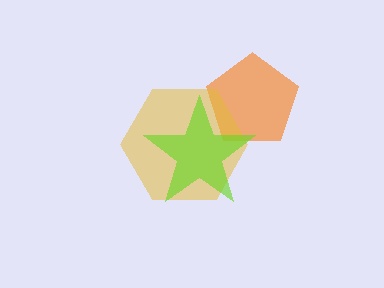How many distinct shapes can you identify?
There are 3 distinct shapes: an orange pentagon, a yellow hexagon, a lime star.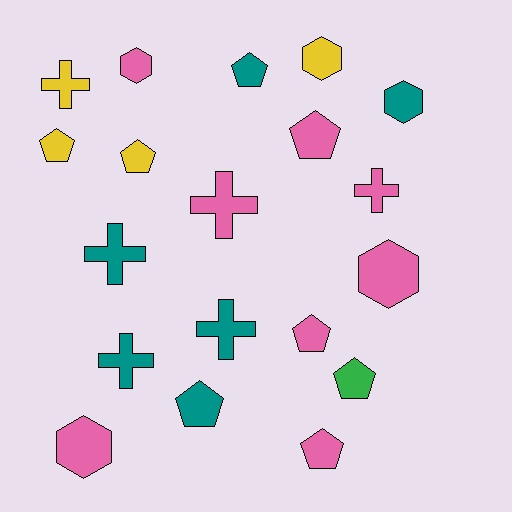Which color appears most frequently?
Pink, with 8 objects.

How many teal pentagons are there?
There are 2 teal pentagons.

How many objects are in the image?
There are 19 objects.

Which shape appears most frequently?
Pentagon, with 8 objects.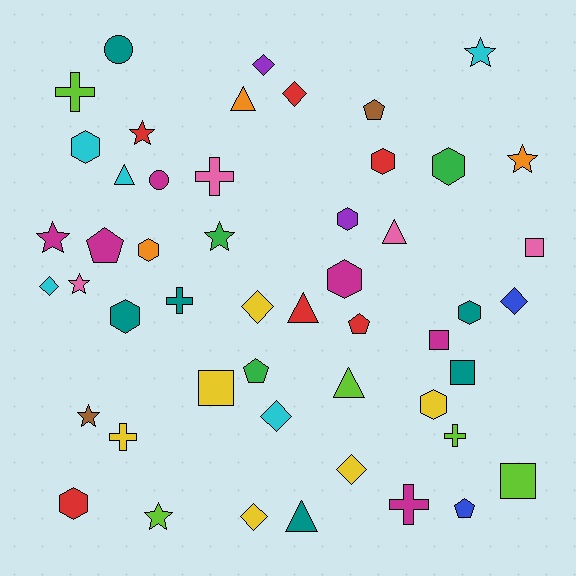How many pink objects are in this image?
There are 4 pink objects.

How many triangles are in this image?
There are 6 triangles.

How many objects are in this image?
There are 50 objects.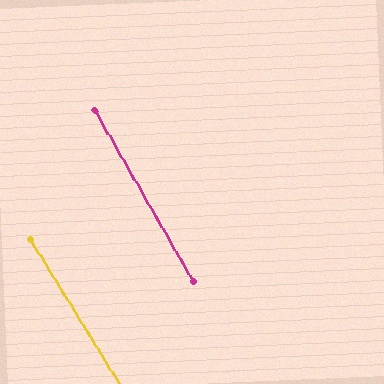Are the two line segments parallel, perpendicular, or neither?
Parallel — their directions differ by only 1.7°.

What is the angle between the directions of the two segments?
Approximately 2 degrees.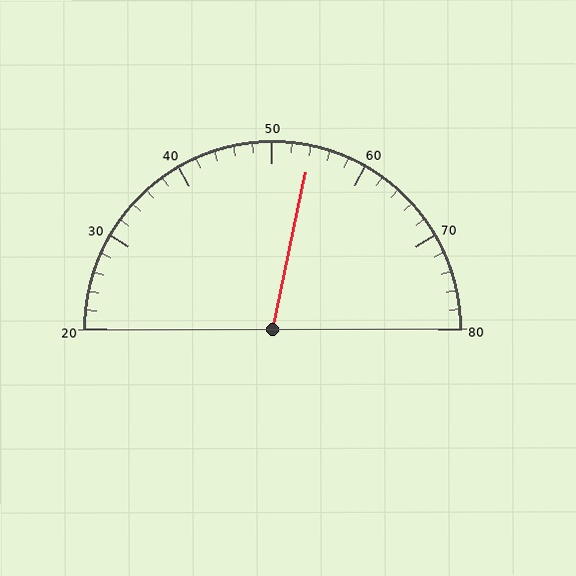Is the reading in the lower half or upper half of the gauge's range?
The reading is in the upper half of the range (20 to 80).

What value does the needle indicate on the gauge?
The needle indicates approximately 54.